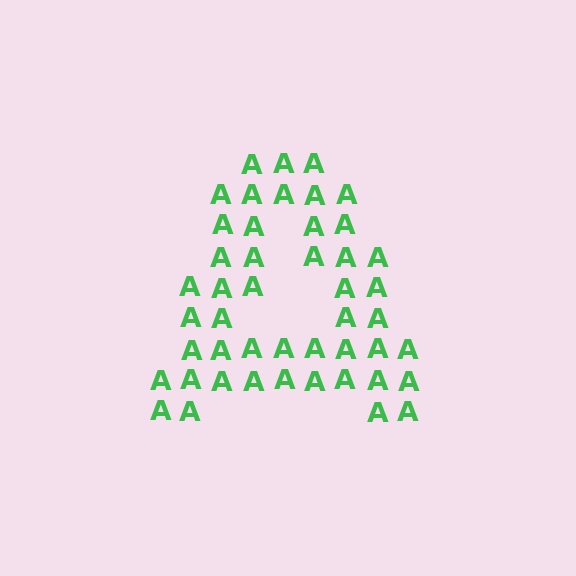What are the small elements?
The small elements are letter A's.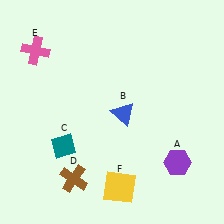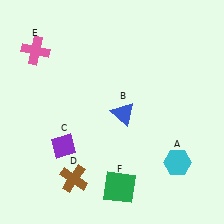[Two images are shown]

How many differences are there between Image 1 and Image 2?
There are 3 differences between the two images.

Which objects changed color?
A changed from purple to cyan. C changed from teal to purple. F changed from yellow to green.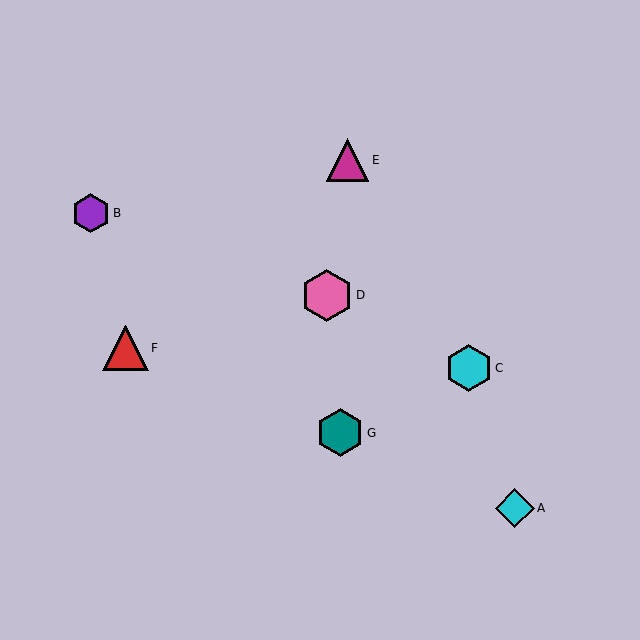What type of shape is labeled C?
Shape C is a cyan hexagon.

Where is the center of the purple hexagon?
The center of the purple hexagon is at (91, 213).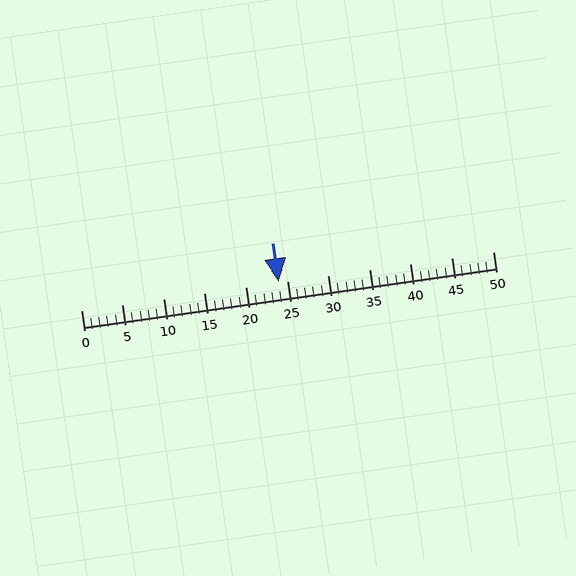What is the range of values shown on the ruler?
The ruler shows values from 0 to 50.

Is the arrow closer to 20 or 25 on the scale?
The arrow is closer to 25.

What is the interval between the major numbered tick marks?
The major tick marks are spaced 5 units apart.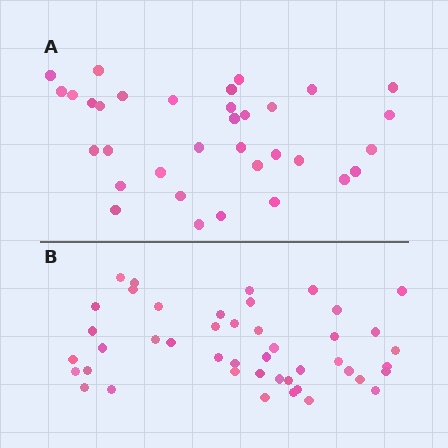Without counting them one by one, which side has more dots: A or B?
Region B (the bottom region) has more dots.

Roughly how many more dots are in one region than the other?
Region B has roughly 12 or so more dots than region A.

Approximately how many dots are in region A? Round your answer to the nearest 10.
About 30 dots. (The exact count is 34, which rounds to 30.)